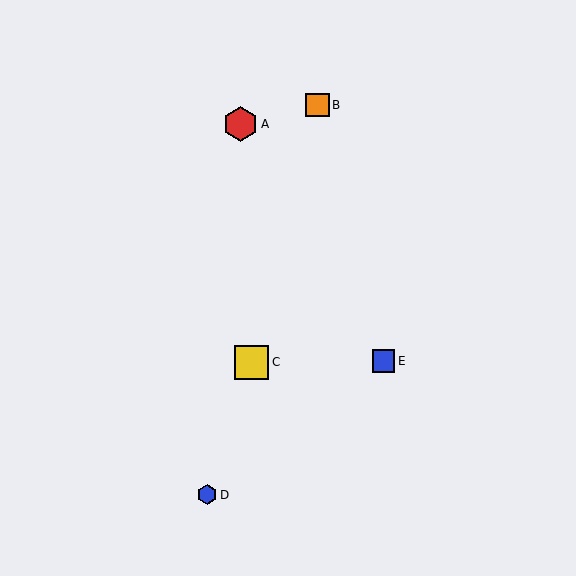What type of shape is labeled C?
Shape C is a yellow square.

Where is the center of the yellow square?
The center of the yellow square is at (252, 362).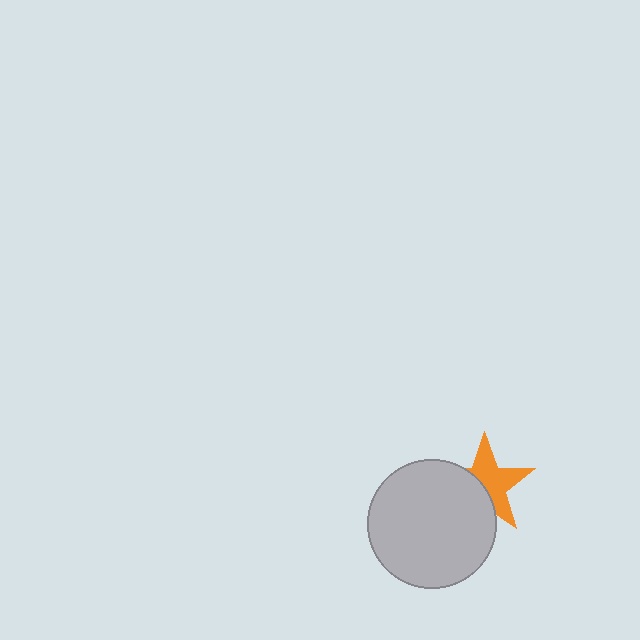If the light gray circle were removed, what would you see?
You would see the complete orange star.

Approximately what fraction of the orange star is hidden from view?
Roughly 43% of the orange star is hidden behind the light gray circle.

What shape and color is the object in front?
The object in front is a light gray circle.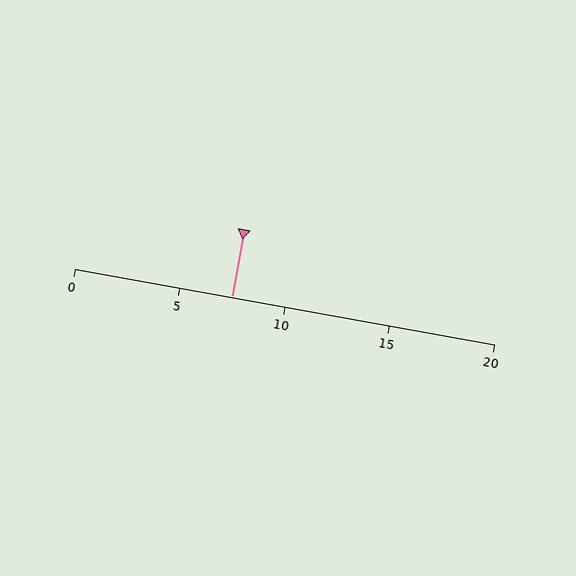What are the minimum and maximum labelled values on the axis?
The axis runs from 0 to 20.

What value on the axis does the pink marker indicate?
The marker indicates approximately 7.5.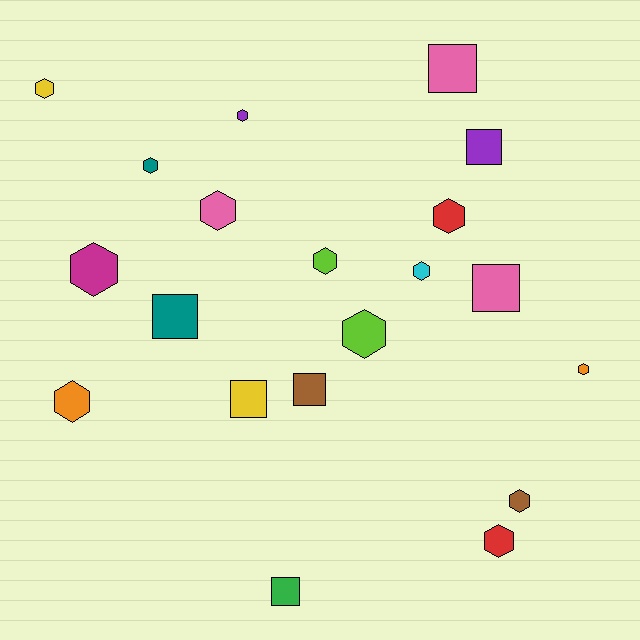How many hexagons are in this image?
There are 13 hexagons.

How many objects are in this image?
There are 20 objects.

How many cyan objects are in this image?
There is 1 cyan object.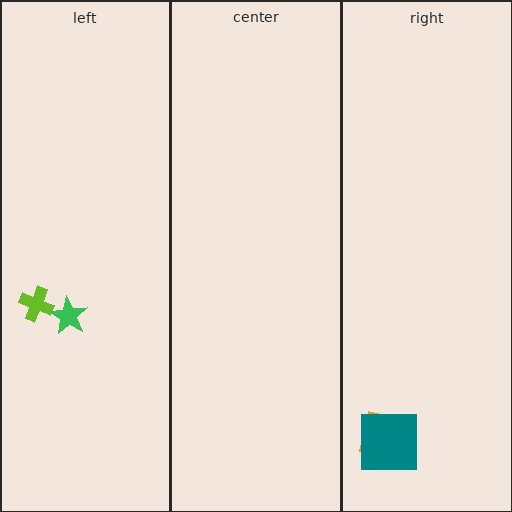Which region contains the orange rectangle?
The right region.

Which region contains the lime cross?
The left region.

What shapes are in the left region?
The lime cross, the green star.